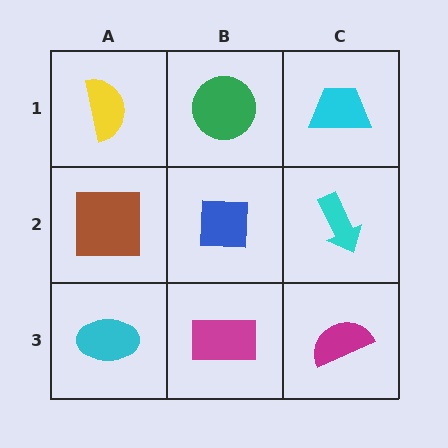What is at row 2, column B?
A blue square.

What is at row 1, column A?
A yellow semicircle.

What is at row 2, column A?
A brown square.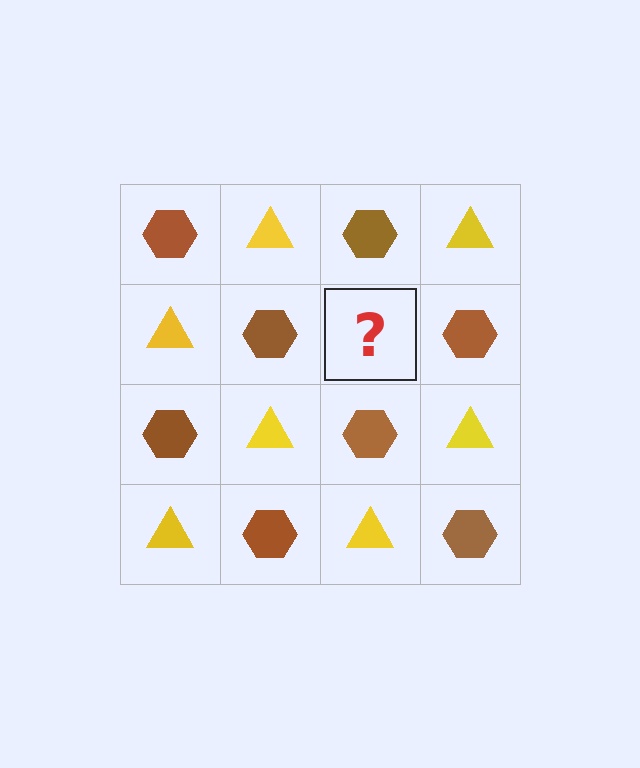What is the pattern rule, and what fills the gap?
The rule is that it alternates brown hexagon and yellow triangle in a checkerboard pattern. The gap should be filled with a yellow triangle.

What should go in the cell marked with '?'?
The missing cell should contain a yellow triangle.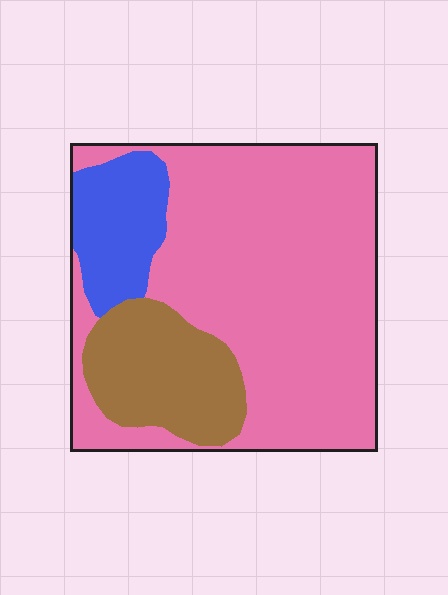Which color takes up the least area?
Blue, at roughly 15%.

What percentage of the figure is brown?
Brown takes up about one fifth (1/5) of the figure.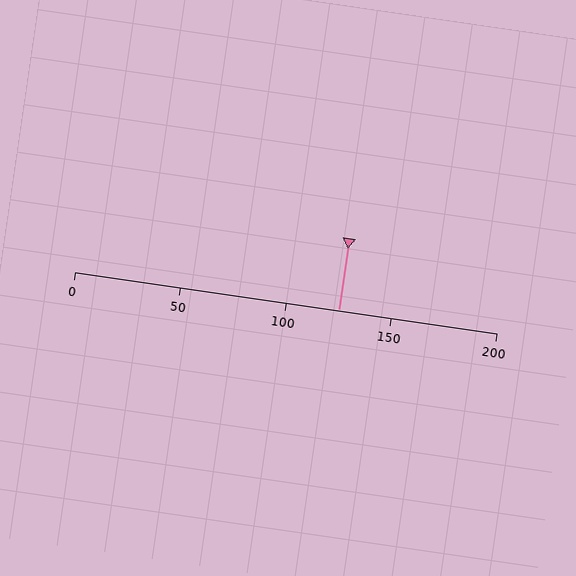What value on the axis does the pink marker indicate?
The marker indicates approximately 125.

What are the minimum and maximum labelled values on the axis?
The axis runs from 0 to 200.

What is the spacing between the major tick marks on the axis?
The major ticks are spaced 50 apart.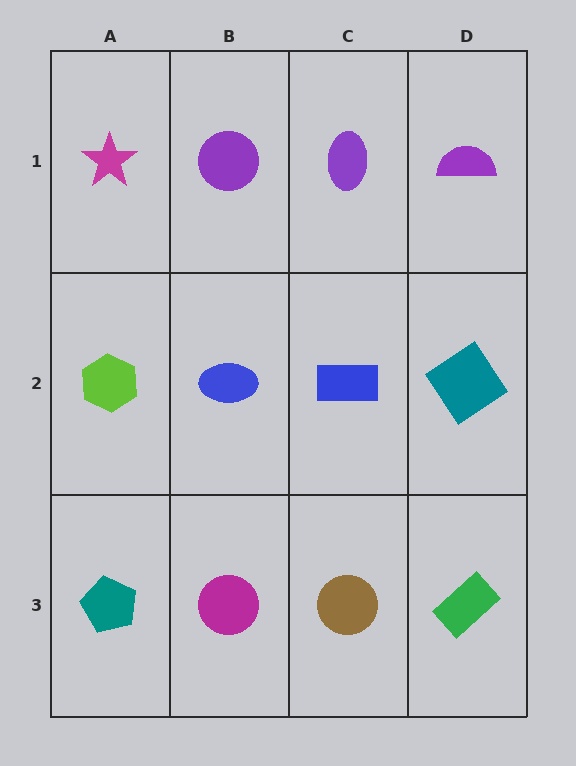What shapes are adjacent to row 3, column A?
A lime hexagon (row 2, column A), a magenta circle (row 3, column B).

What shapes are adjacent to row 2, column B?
A purple circle (row 1, column B), a magenta circle (row 3, column B), a lime hexagon (row 2, column A), a blue rectangle (row 2, column C).